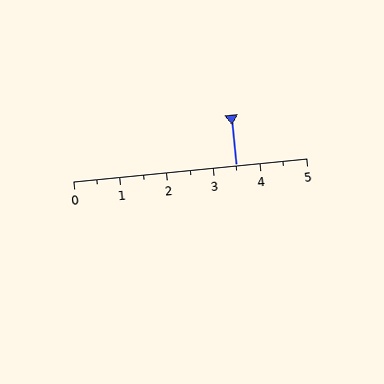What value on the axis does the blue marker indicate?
The marker indicates approximately 3.5.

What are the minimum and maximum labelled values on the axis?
The axis runs from 0 to 5.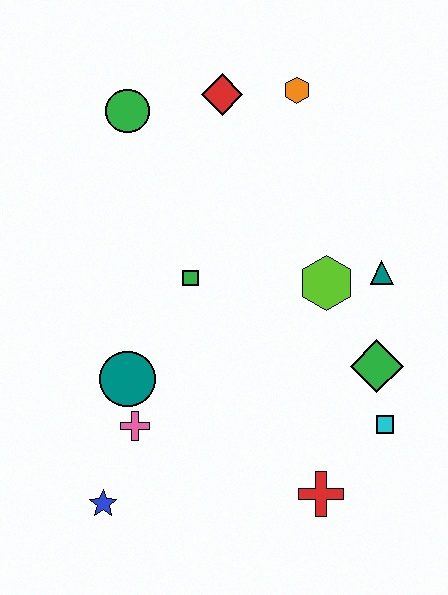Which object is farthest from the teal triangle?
The blue star is farthest from the teal triangle.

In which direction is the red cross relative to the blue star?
The red cross is to the right of the blue star.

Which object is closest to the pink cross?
The teal circle is closest to the pink cross.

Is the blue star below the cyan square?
Yes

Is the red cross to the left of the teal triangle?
Yes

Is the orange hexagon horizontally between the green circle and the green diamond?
Yes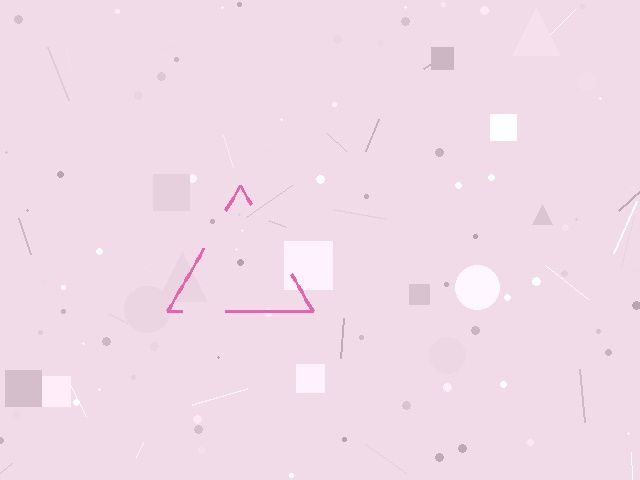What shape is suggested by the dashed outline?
The dashed outline suggests a triangle.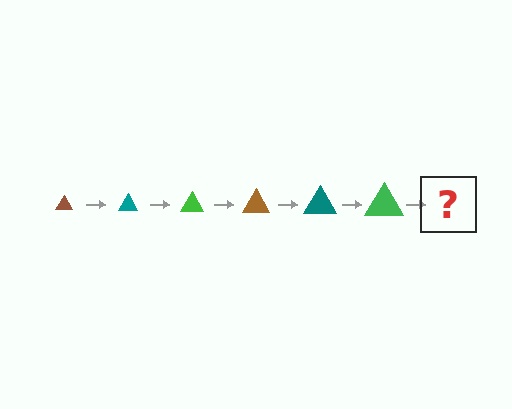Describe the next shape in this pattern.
It should be a brown triangle, larger than the previous one.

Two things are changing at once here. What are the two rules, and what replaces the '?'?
The two rules are that the triangle grows larger each step and the color cycles through brown, teal, and green. The '?' should be a brown triangle, larger than the previous one.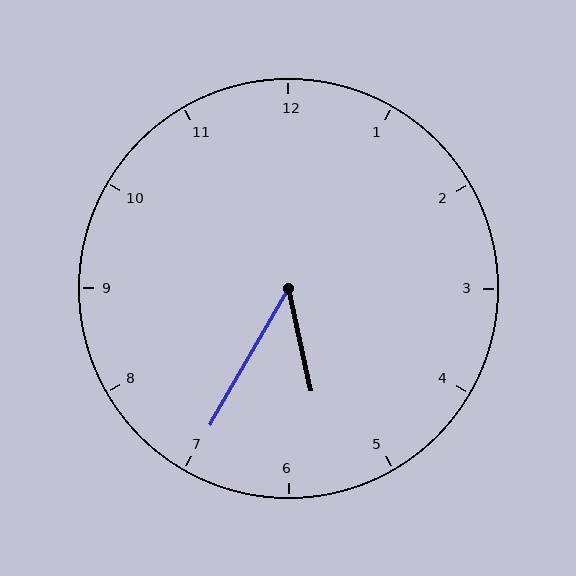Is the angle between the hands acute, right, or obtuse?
It is acute.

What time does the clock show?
5:35.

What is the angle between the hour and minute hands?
Approximately 42 degrees.